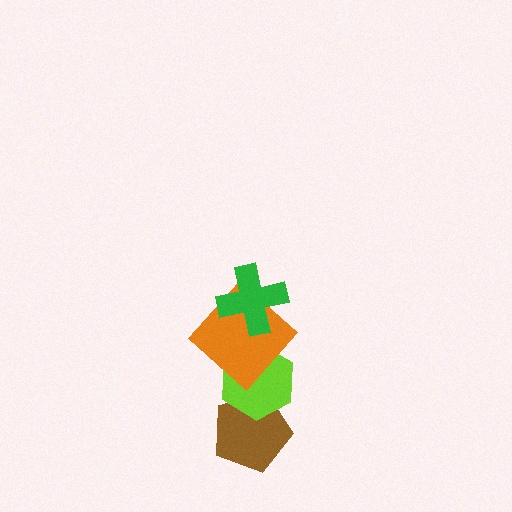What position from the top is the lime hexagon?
The lime hexagon is 3rd from the top.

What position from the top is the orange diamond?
The orange diamond is 2nd from the top.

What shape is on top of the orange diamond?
The green cross is on top of the orange diamond.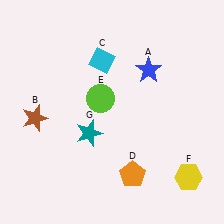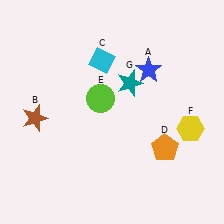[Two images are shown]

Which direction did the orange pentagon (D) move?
The orange pentagon (D) moved right.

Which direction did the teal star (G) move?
The teal star (G) moved up.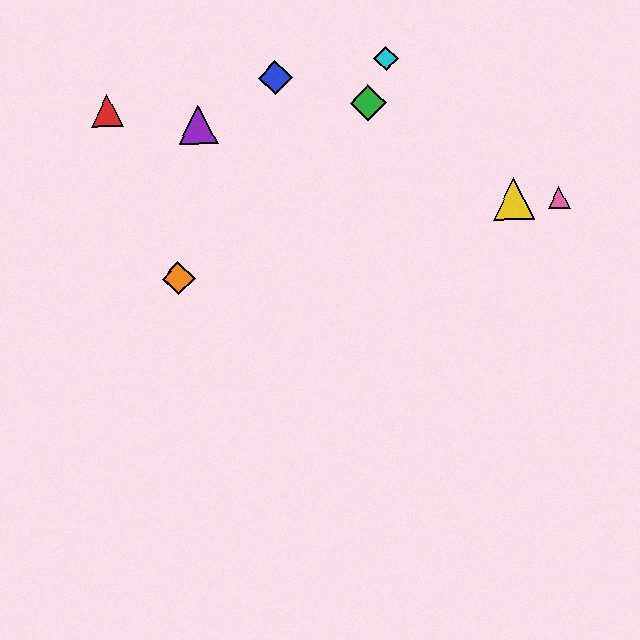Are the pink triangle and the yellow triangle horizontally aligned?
Yes, both are at y≈198.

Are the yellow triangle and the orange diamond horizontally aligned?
No, the yellow triangle is at y≈199 and the orange diamond is at y≈278.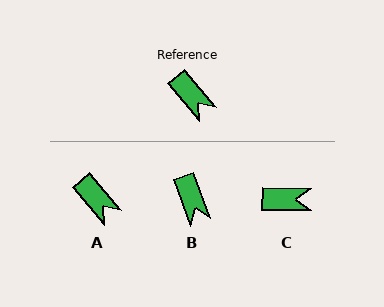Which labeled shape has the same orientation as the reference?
A.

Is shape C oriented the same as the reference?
No, it is off by about 50 degrees.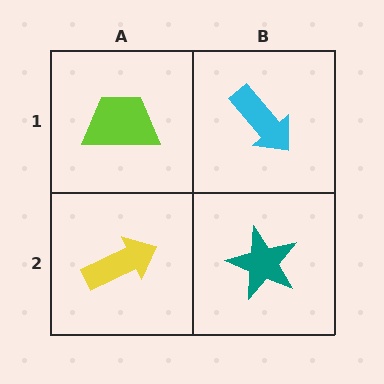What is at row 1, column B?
A cyan arrow.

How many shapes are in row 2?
2 shapes.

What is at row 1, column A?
A lime trapezoid.